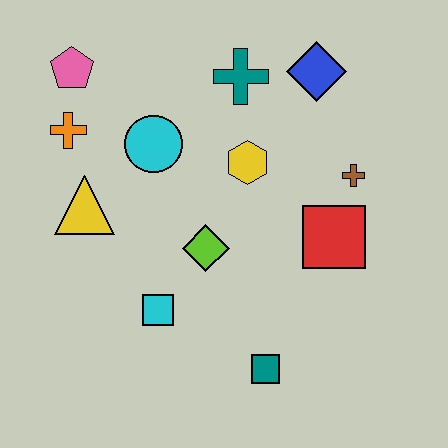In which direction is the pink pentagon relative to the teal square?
The pink pentagon is above the teal square.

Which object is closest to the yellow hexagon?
The teal cross is closest to the yellow hexagon.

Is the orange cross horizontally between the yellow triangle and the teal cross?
No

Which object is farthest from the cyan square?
The blue diamond is farthest from the cyan square.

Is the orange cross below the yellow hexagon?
No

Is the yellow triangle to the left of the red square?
Yes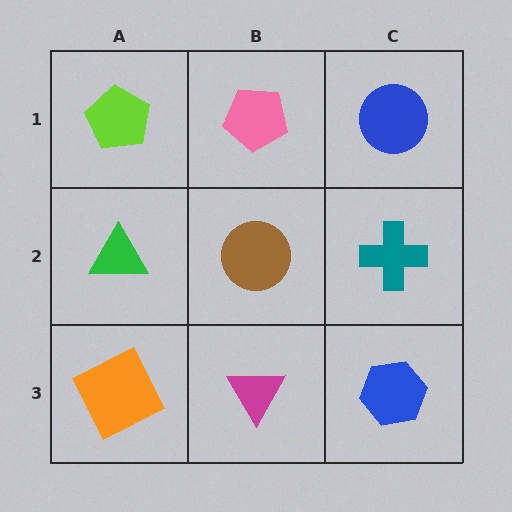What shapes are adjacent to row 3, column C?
A teal cross (row 2, column C), a magenta triangle (row 3, column B).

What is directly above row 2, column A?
A lime pentagon.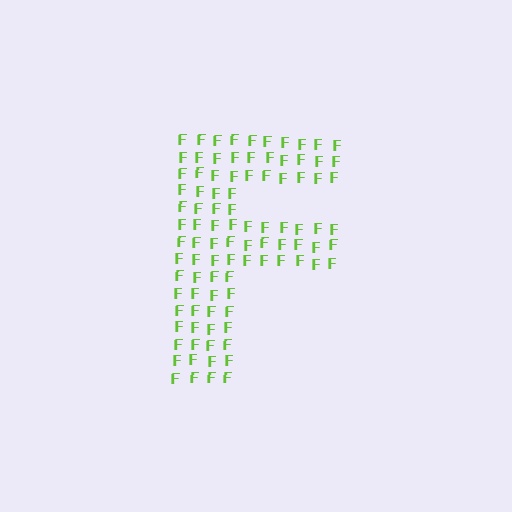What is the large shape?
The large shape is the letter F.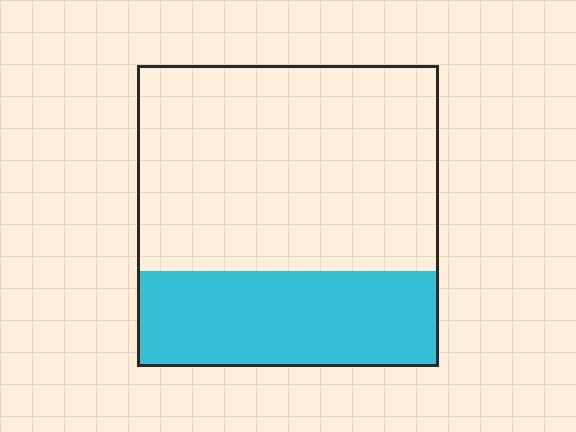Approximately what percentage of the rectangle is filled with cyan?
Approximately 30%.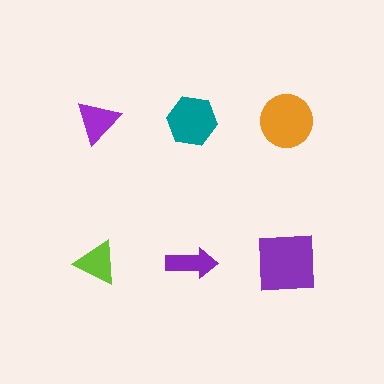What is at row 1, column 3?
An orange circle.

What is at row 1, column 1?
A purple triangle.